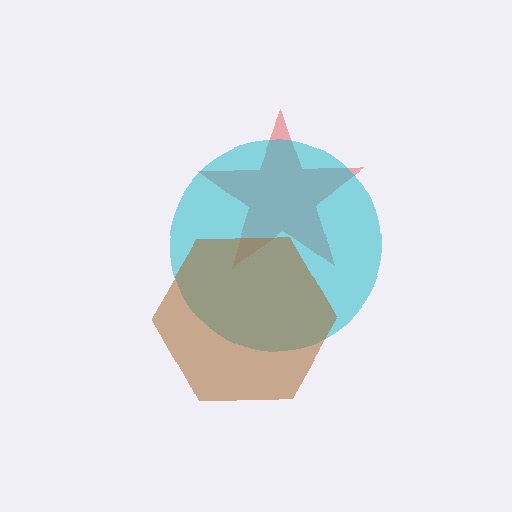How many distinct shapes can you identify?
There are 3 distinct shapes: a red star, a cyan circle, a brown hexagon.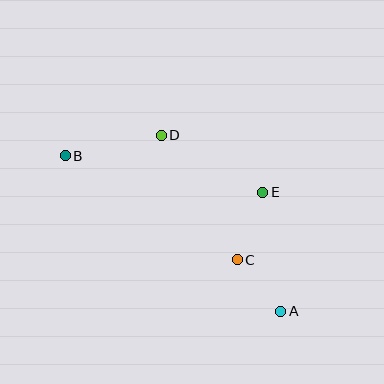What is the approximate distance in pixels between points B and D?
The distance between B and D is approximately 98 pixels.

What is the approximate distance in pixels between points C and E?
The distance between C and E is approximately 72 pixels.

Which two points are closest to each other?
Points A and C are closest to each other.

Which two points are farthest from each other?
Points A and B are farthest from each other.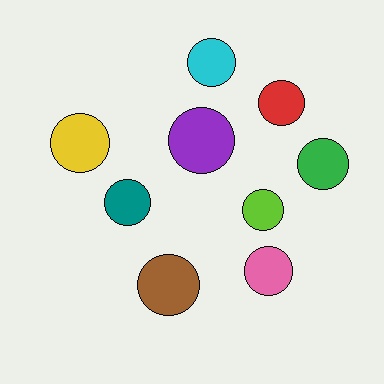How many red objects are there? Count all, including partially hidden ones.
There is 1 red object.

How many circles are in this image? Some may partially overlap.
There are 9 circles.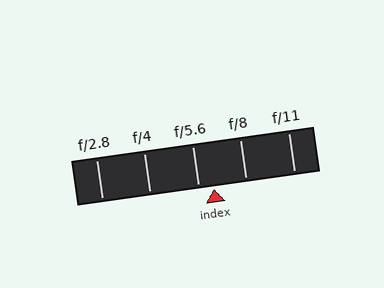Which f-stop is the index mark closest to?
The index mark is closest to f/5.6.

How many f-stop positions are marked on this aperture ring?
There are 5 f-stop positions marked.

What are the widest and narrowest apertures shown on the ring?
The widest aperture shown is f/2.8 and the narrowest is f/11.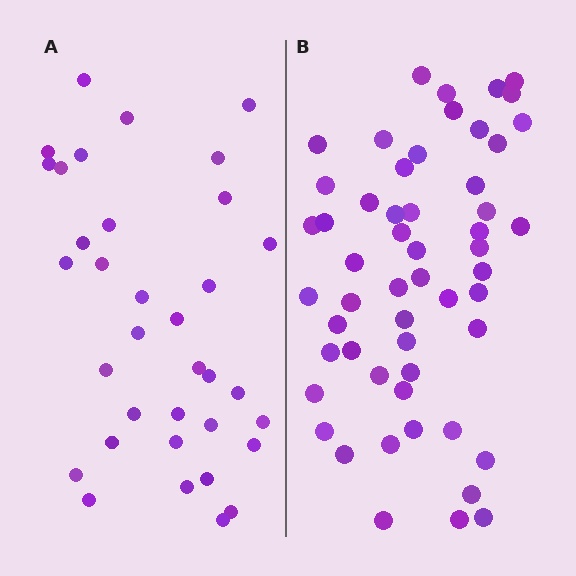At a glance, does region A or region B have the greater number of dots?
Region B (the right region) has more dots.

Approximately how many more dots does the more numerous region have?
Region B has approximately 20 more dots than region A.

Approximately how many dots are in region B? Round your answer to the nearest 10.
About 50 dots. (The exact count is 54, which rounds to 50.)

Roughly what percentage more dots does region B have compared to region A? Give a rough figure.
About 55% more.